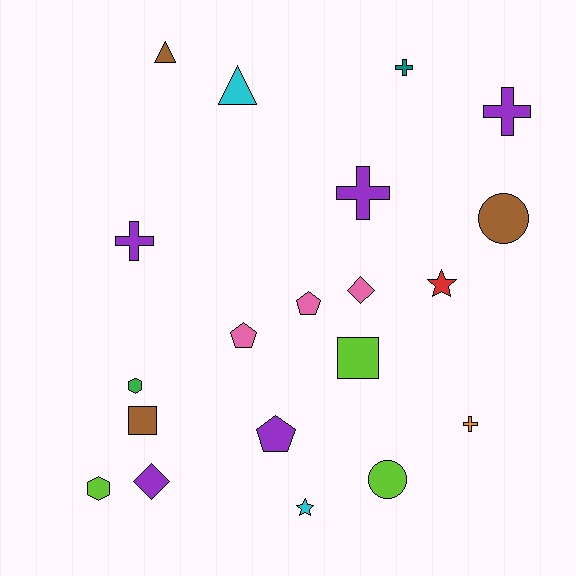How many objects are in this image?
There are 20 objects.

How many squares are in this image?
There are 2 squares.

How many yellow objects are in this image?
There are no yellow objects.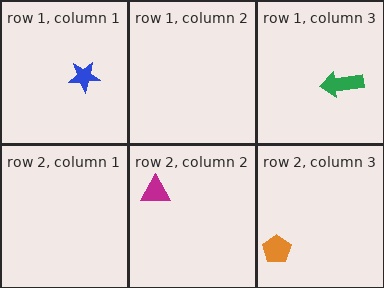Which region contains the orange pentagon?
The row 2, column 3 region.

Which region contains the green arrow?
The row 1, column 3 region.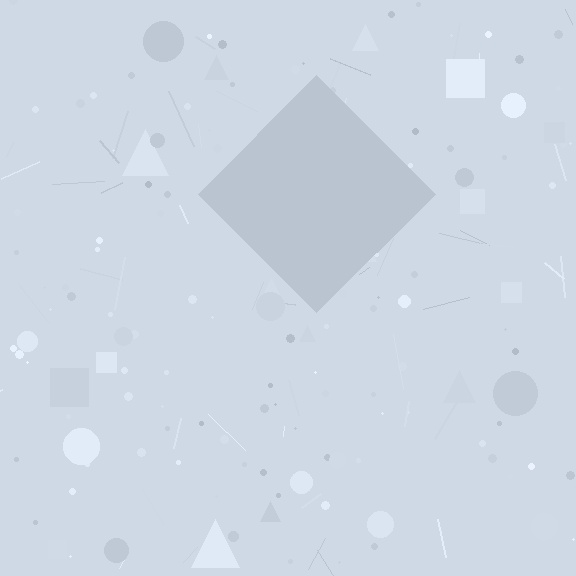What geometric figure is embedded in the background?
A diamond is embedded in the background.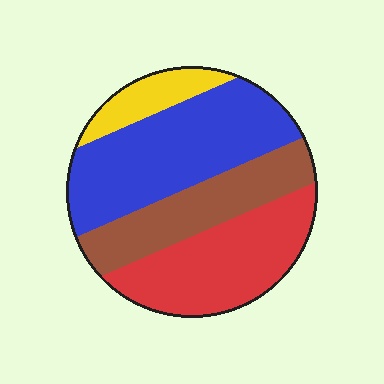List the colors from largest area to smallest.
From largest to smallest: blue, red, brown, yellow.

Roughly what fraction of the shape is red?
Red covers 30% of the shape.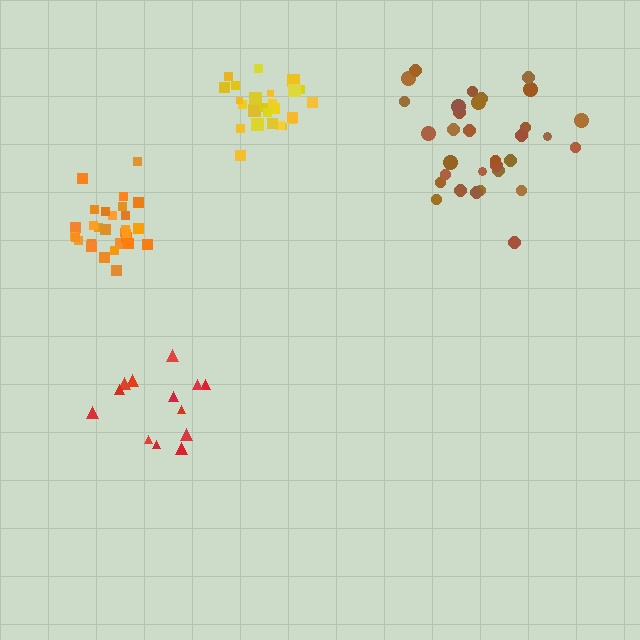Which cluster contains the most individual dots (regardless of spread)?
Brown (32).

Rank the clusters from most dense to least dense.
orange, yellow, brown, red.